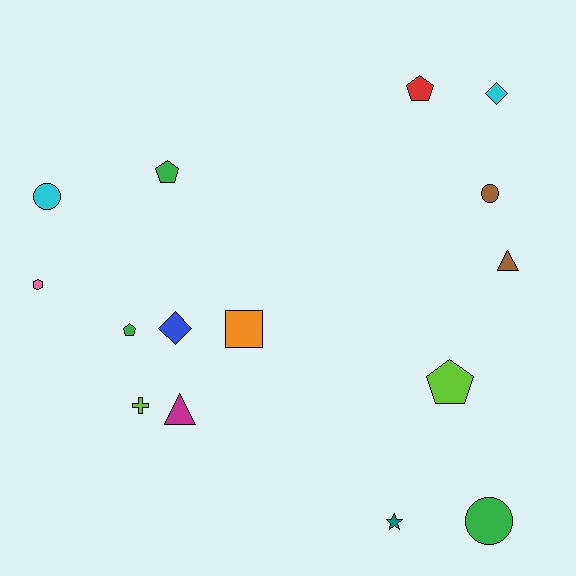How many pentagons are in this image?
There are 4 pentagons.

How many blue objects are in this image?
There is 1 blue object.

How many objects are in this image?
There are 15 objects.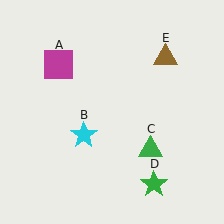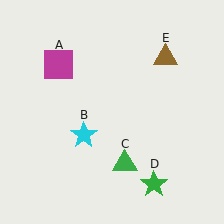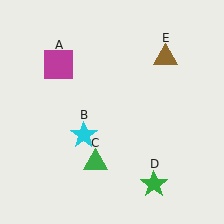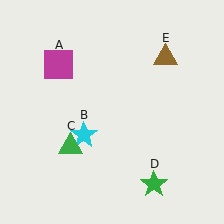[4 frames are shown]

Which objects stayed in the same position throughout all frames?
Magenta square (object A) and cyan star (object B) and green star (object D) and brown triangle (object E) remained stationary.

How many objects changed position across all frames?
1 object changed position: green triangle (object C).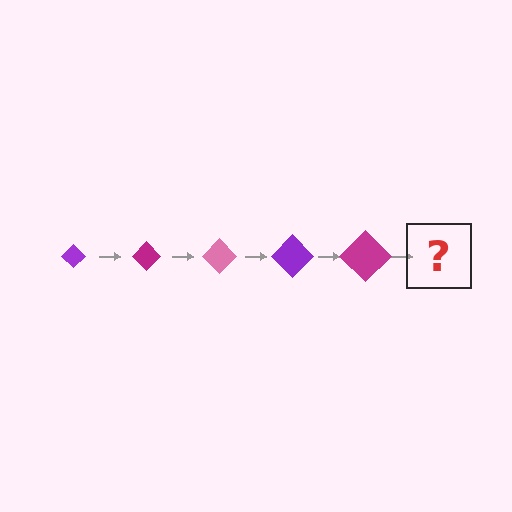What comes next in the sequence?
The next element should be a pink diamond, larger than the previous one.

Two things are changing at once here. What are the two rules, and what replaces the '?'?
The two rules are that the diamond grows larger each step and the color cycles through purple, magenta, and pink. The '?' should be a pink diamond, larger than the previous one.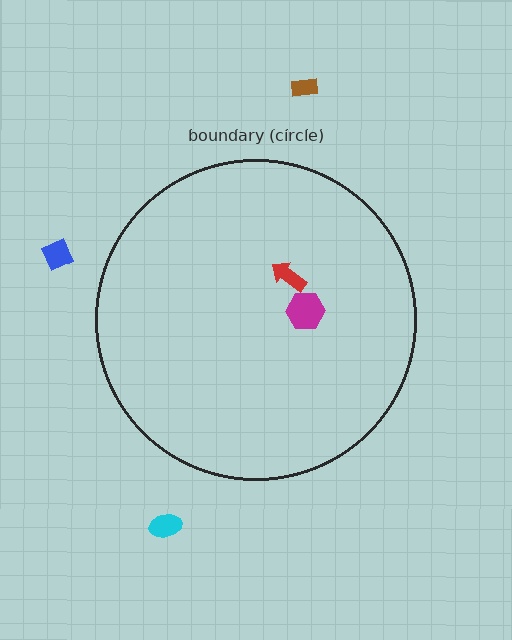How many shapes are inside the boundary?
2 inside, 3 outside.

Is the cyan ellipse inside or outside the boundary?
Outside.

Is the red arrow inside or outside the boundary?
Inside.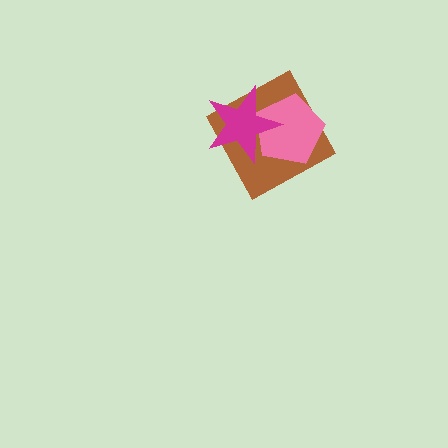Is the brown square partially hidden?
Yes, it is partially covered by another shape.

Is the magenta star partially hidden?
No, no other shape covers it.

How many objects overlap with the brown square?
2 objects overlap with the brown square.